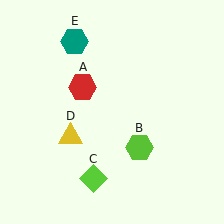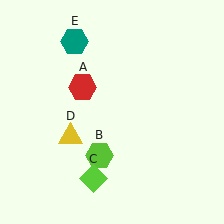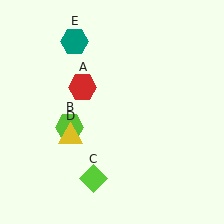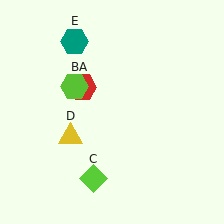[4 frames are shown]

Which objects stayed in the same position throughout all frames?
Red hexagon (object A) and lime diamond (object C) and yellow triangle (object D) and teal hexagon (object E) remained stationary.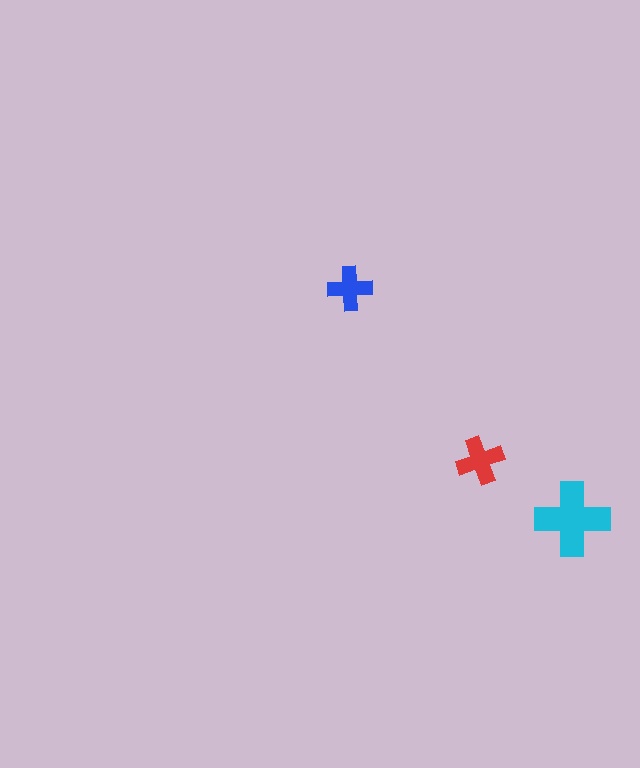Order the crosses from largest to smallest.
the cyan one, the red one, the blue one.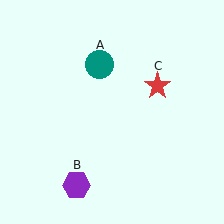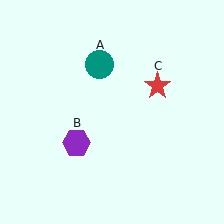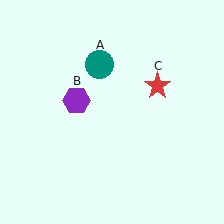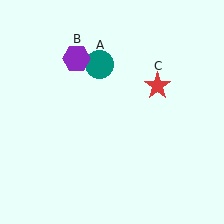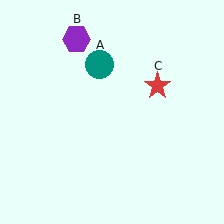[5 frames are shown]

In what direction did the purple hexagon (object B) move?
The purple hexagon (object B) moved up.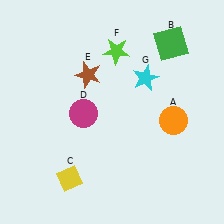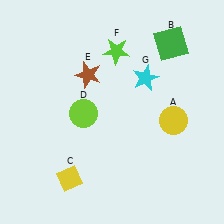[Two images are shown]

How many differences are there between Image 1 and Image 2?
There are 2 differences between the two images.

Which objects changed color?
A changed from orange to yellow. D changed from magenta to lime.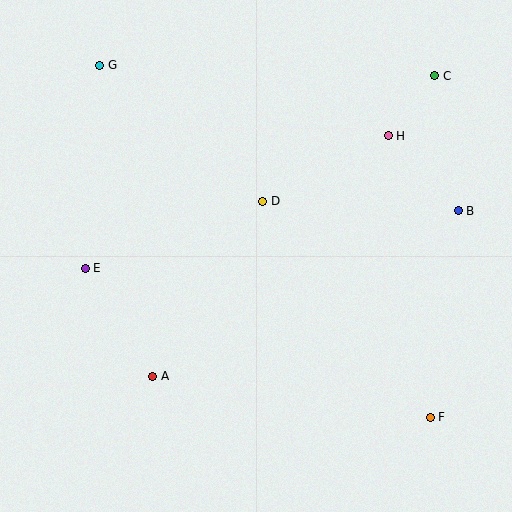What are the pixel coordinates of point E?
Point E is at (85, 268).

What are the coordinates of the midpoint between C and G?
The midpoint between C and G is at (267, 70).